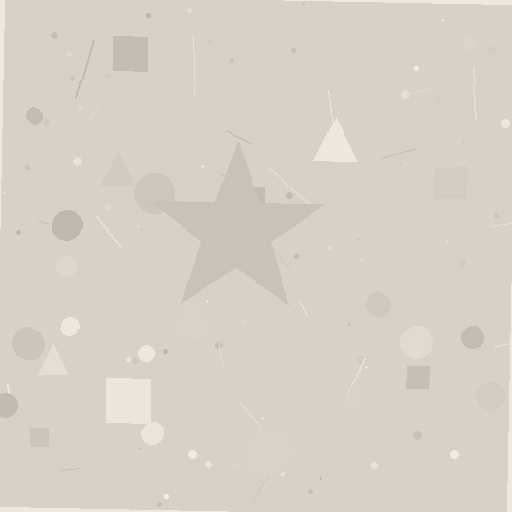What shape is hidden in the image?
A star is hidden in the image.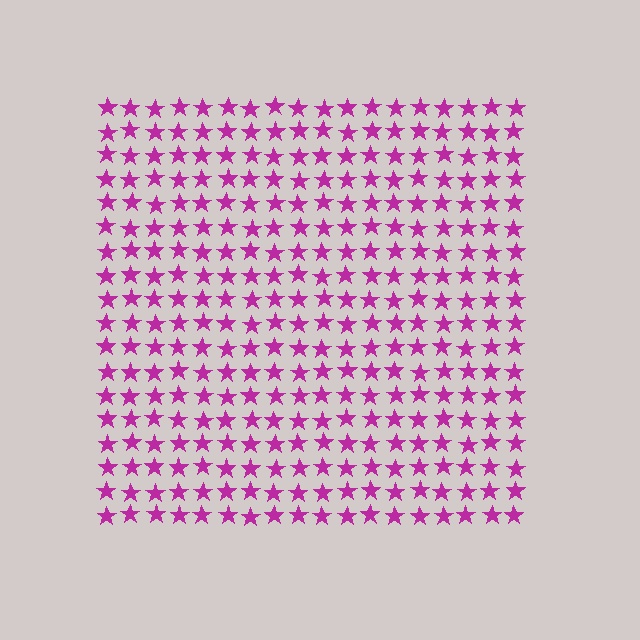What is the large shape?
The large shape is a square.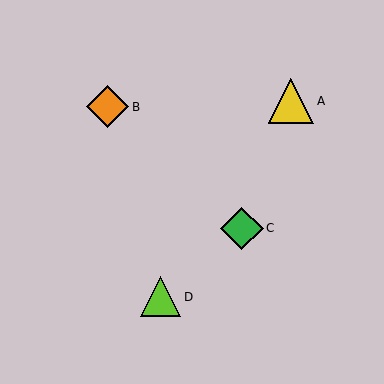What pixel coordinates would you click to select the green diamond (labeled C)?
Click at (242, 228) to select the green diamond C.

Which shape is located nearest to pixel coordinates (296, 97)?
The yellow triangle (labeled A) at (291, 101) is nearest to that location.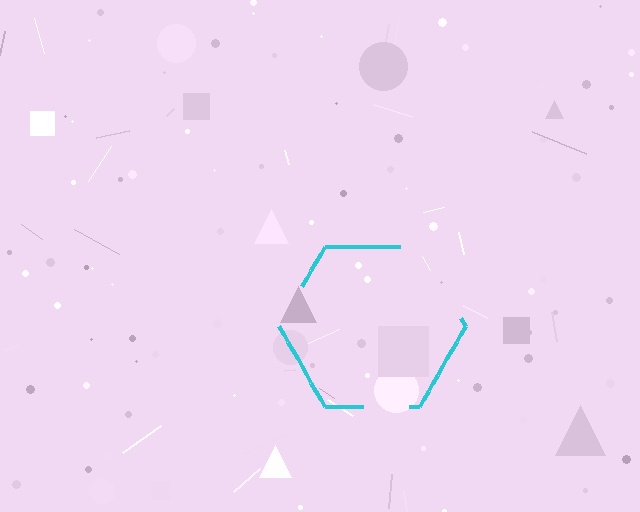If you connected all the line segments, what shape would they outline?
They would outline a hexagon.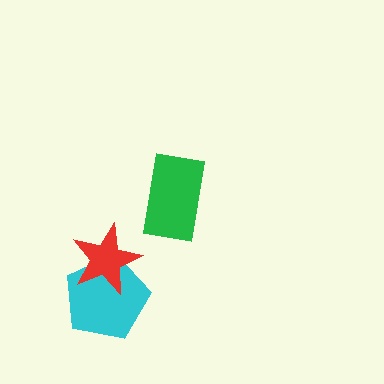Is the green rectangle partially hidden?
No, no other shape covers it.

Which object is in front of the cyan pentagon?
The red star is in front of the cyan pentagon.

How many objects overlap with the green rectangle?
0 objects overlap with the green rectangle.